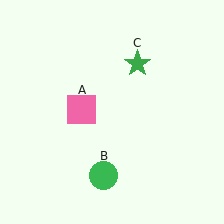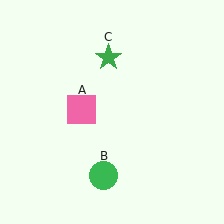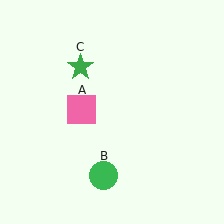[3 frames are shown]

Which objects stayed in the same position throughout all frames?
Pink square (object A) and green circle (object B) remained stationary.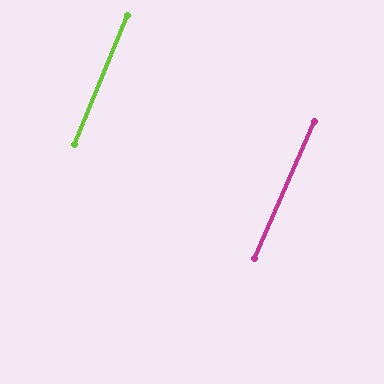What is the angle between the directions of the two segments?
Approximately 1 degree.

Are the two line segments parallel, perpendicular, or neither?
Parallel — their directions differ by only 0.9°.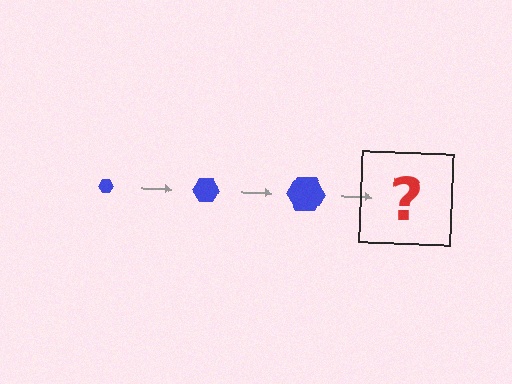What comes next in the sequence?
The next element should be a blue hexagon, larger than the previous one.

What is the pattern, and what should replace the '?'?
The pattern is that the hexagon gets progressively larger each step. The '?' should be a blue hexagon, larger than the previous one.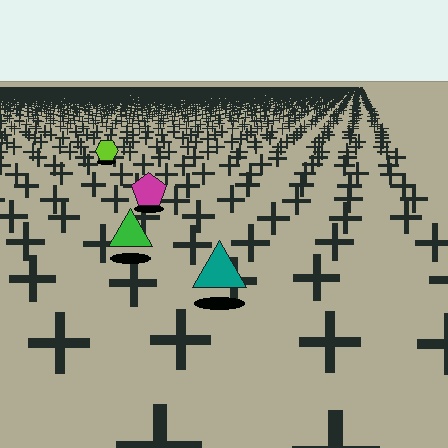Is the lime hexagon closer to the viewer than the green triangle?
No. The green triangle is closer — you can tell from the texture gradient: the ground texture is coarser near it.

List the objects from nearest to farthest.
From nearest to farthest: the teal triangle, the green triangle, the magenta pentagon, the lime hexagon.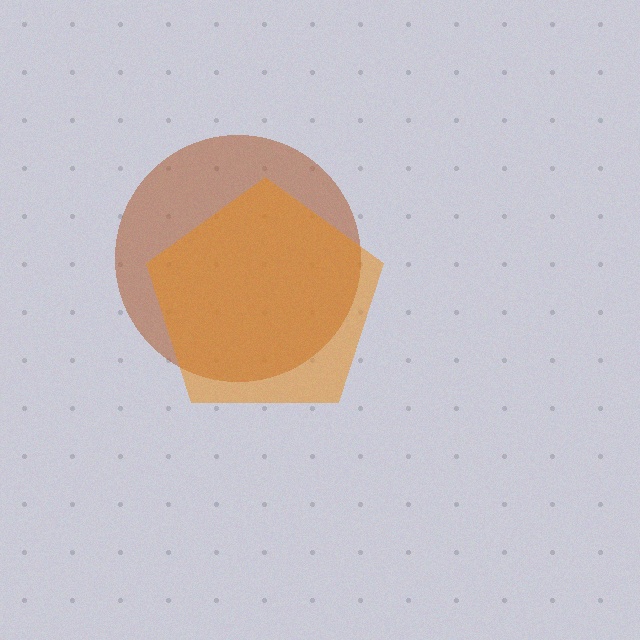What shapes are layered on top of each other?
The layered shapes are: a brown circle, an orange pentagon.